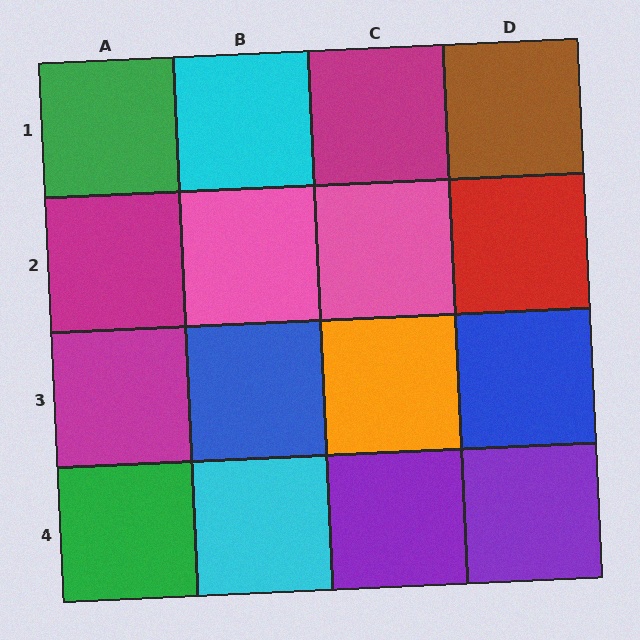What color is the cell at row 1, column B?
Cyan.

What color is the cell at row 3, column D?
Blue.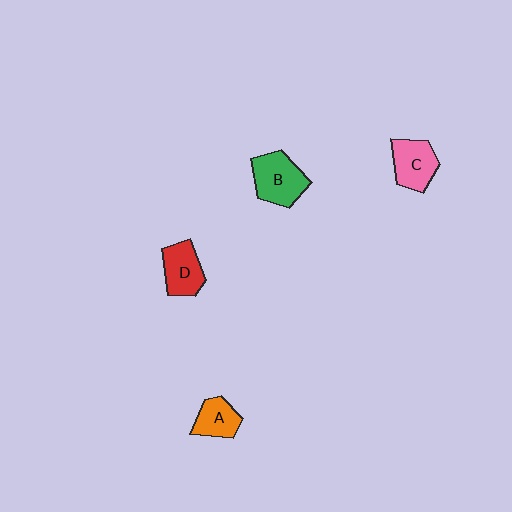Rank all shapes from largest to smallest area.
From largest to smallest: B (green), C (pink), D (red), A (orange).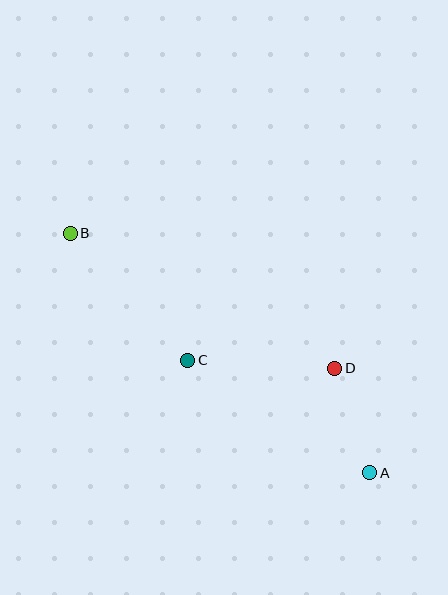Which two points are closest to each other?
Points A and D are closest to each other.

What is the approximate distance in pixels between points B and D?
The distance between B and D is approximately 297 pixels.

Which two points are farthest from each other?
Points A and B are farthest from each other.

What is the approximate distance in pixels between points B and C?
The distance between B and C is approximately 173 pixels.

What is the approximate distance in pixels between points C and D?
The distance between C and D is approximately 147 pixels.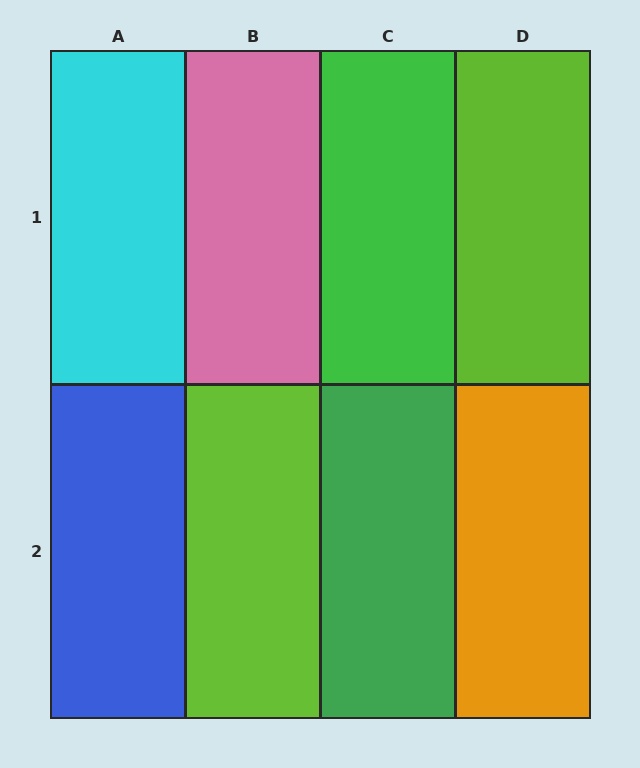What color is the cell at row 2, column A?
Blue.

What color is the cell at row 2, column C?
Green.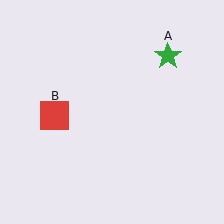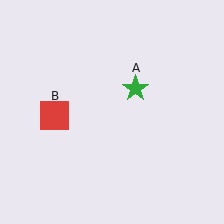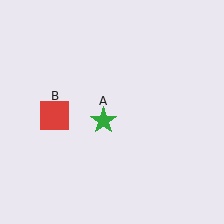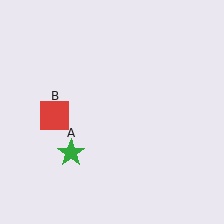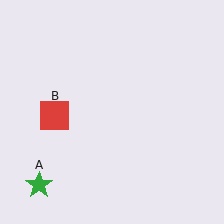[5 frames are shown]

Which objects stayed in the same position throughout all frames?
Red square (object B) remained stationary.